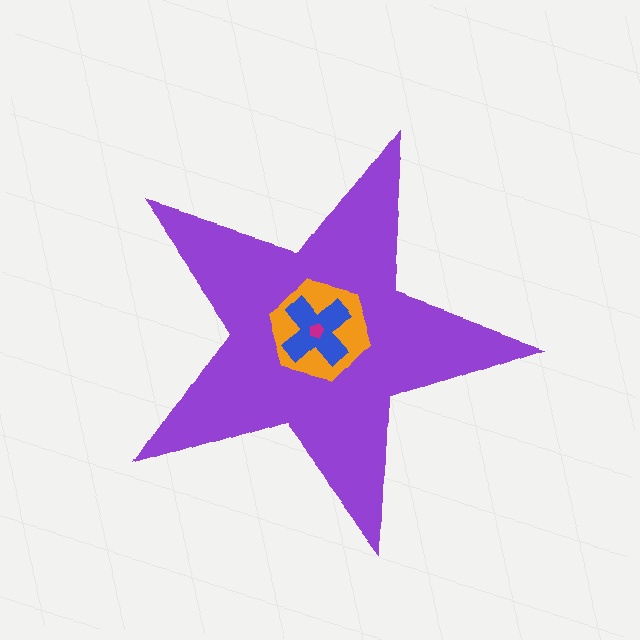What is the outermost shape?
The purple star.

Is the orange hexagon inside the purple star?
Yes.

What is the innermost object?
The magenta pentagon.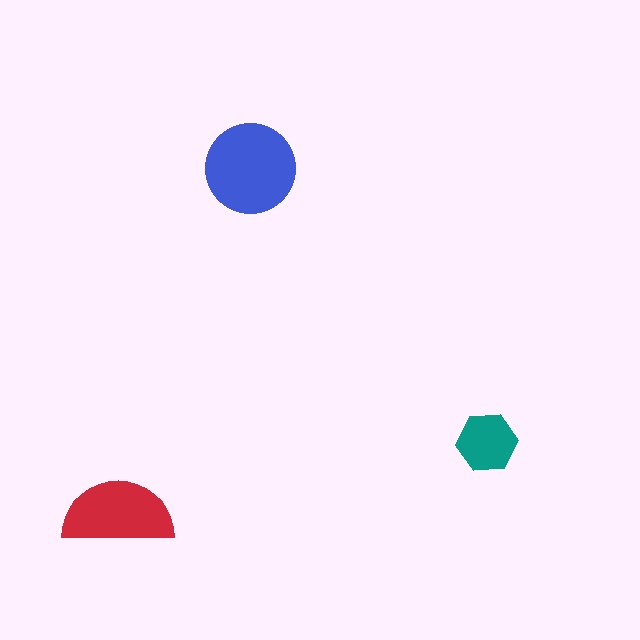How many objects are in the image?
There are 3 objects in the image.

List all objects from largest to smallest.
The blue circle, the red semicircle, the teal hexagon.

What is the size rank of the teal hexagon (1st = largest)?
3rd.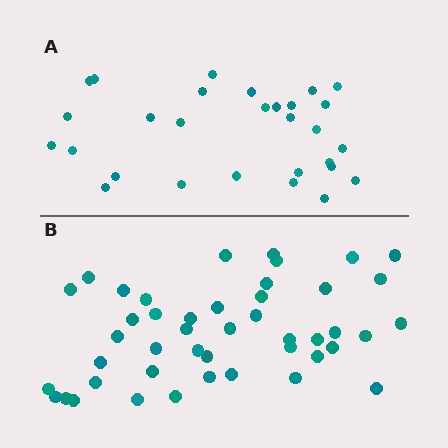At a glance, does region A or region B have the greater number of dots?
Region B (the bottom region) has more dots.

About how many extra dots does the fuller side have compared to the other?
Region B has approximately 15 more dots than region A.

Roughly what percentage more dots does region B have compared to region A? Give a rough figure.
About 55% more.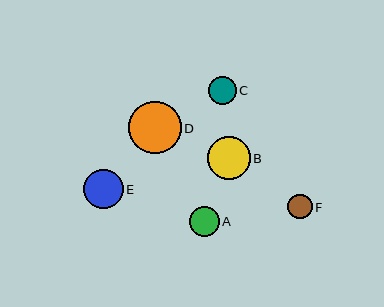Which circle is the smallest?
Circle F is the smallest with a size of approximately 24 pixels.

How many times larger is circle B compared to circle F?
Circle B is approximately 1.8 times the size of circle F.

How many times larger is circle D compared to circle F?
Circle D is approximately 2.2 times the size of circle F.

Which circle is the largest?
Circle D is the largest with a size of approximately 53 pixels.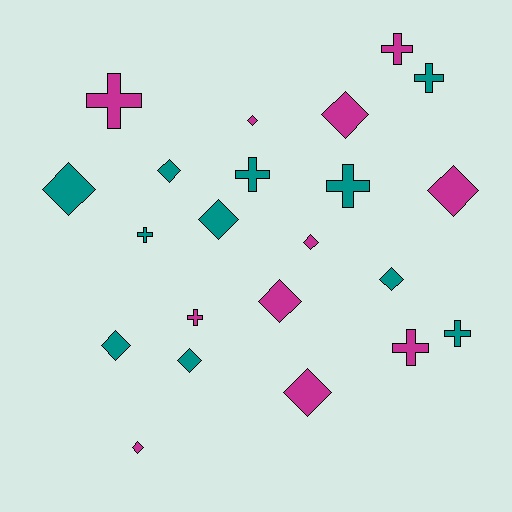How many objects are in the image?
There are 22 objects.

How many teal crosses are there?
There are 5 teal crosses.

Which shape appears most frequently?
Diamond, with 13 objects.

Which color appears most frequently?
Magenta, with 11 objects.